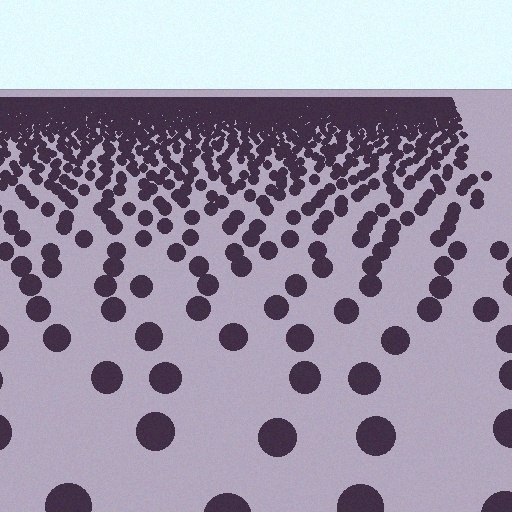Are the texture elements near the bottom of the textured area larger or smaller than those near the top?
Larger. Near the bottom, elements are closer to the viewer and appear at a bigger on-screen size.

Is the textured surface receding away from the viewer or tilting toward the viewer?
The surface is receding away from the viewer. Texture elements get smaller and denser toward the top.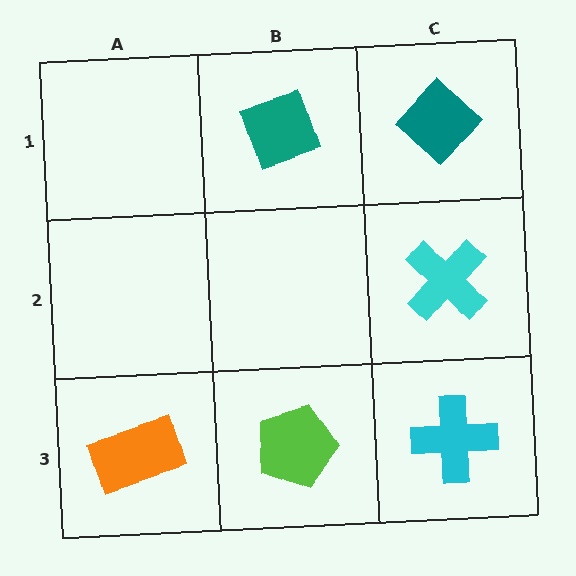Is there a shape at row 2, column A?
No, that cell is empty.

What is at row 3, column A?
An orange rectangle.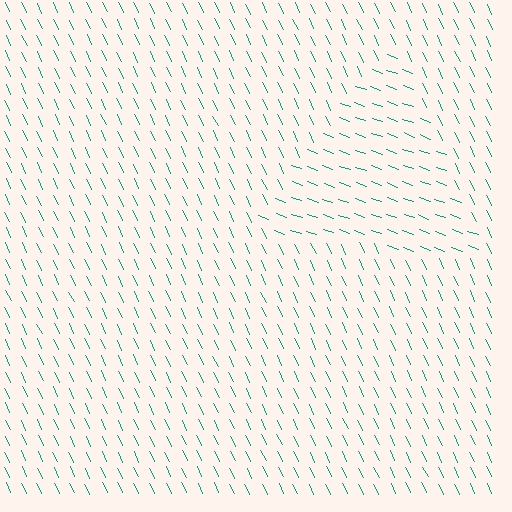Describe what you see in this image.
The image is filled with small teal line segments. A triangle region in the image has lines oriented differently from the surrounding lines, creating a visible texture boundary.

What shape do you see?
I see a triangle.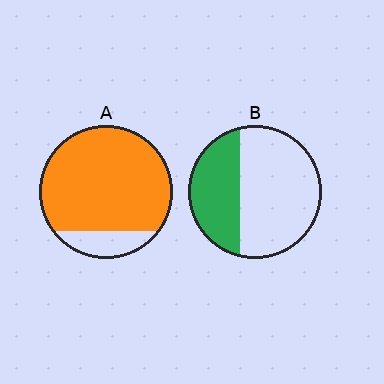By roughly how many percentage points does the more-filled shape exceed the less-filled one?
By roughly 50 percentage points (A over B).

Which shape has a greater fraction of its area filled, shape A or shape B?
Shape A.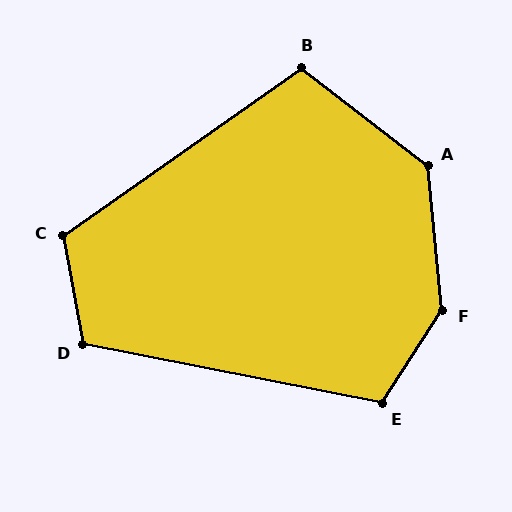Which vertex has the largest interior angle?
F, at approximately 141 degrees.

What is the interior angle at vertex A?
Approximately 134 degrees (obtuse).